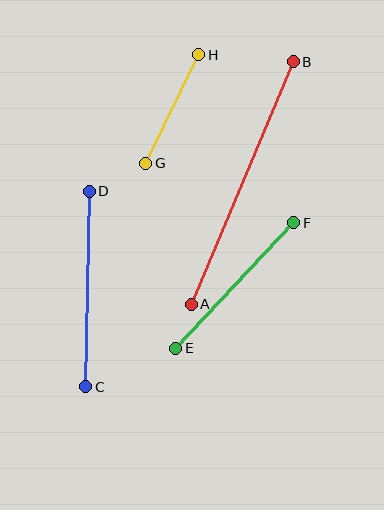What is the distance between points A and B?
The distance is approximately 263 pixels.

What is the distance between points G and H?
The distance is approximately 121 pixels.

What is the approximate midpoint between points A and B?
The midpoint is at approximately (242, 183) pixels.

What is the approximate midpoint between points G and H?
The midpoint is at approximately (172, 109) pixels.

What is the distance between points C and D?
The distance is approximately 195 pixels.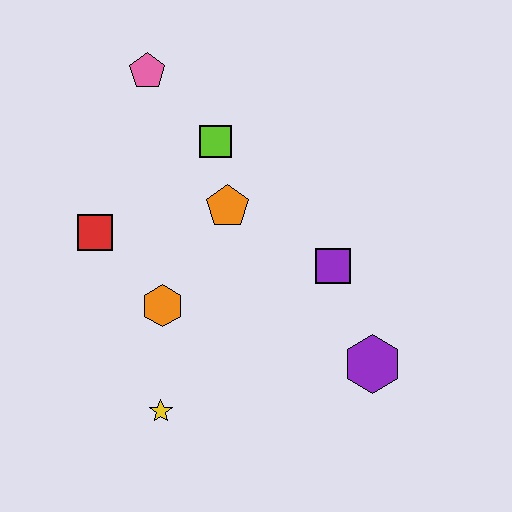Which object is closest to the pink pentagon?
The lime square is closest to the pink pentagon.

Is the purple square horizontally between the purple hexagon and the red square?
Yes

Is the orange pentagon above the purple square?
Yes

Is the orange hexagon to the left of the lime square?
Yes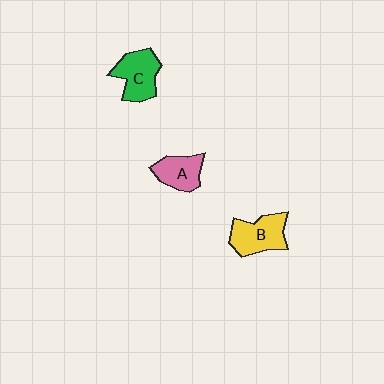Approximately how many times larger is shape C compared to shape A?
Approximately 1.2 times.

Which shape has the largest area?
Shape B (yellow).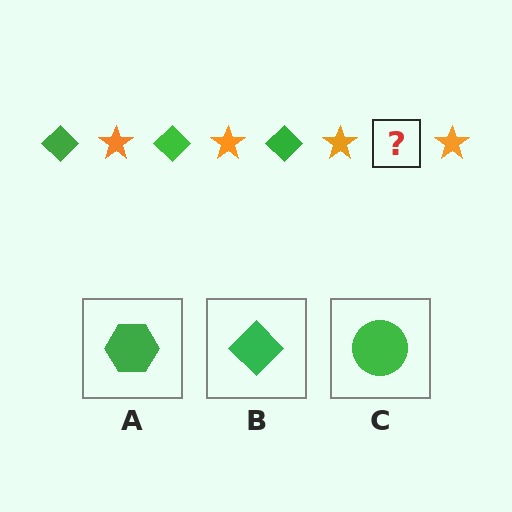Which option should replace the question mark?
Option B.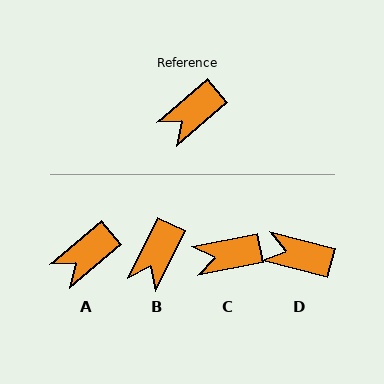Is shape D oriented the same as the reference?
No, it is off by about 55 degrees.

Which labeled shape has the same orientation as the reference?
A.